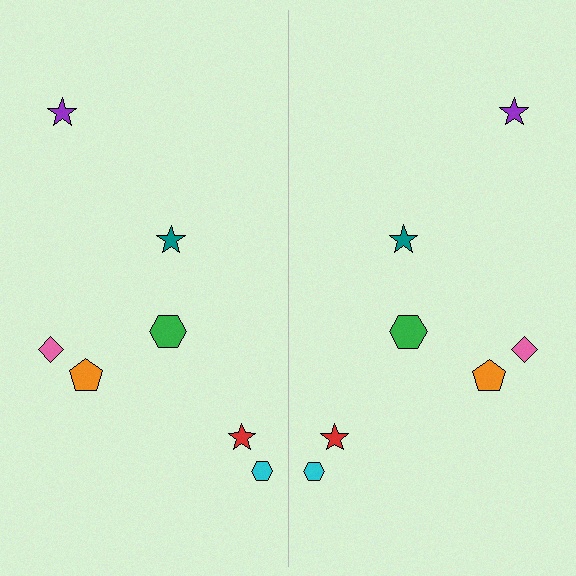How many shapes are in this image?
There are 14 shapes in this image.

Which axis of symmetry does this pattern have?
The pattern has a vertical axis of symmetry running through the center of the image.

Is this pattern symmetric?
Yes, this pattern has bilateral (reflection) symmetry.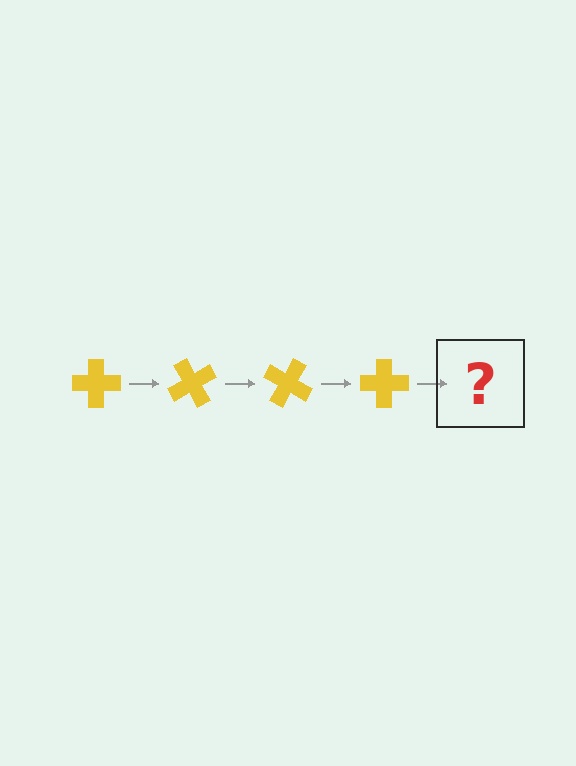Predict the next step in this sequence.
The next step is a yellow cross rotated 240 degrees.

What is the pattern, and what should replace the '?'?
The pattern is that the cross rotates 60 degrees each step. The '?' should be a yellow cross rotated 240 degrees.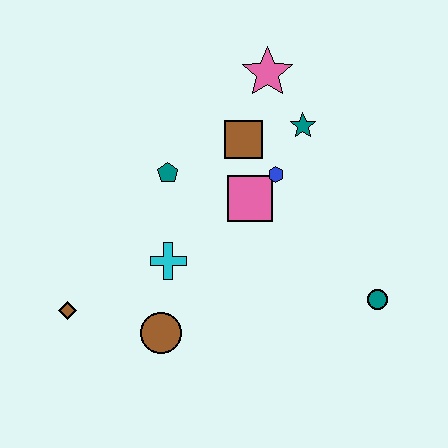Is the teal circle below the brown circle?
No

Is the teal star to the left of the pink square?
No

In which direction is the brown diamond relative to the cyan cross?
The brown diamond is to the left of the cyan cross.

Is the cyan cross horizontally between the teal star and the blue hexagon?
No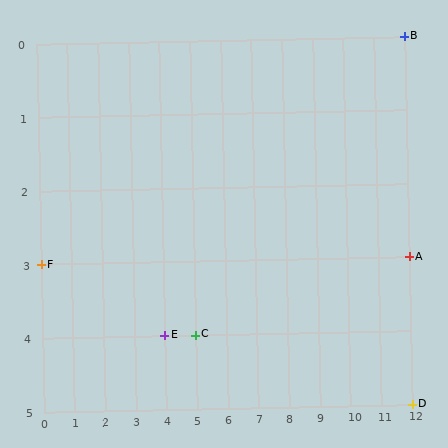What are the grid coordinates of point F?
Point F is at grid coordinates (0, 3).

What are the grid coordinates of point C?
Point C is at grid coordinates (5, 4).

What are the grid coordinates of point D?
Point D is at grid coordinates (12, 5).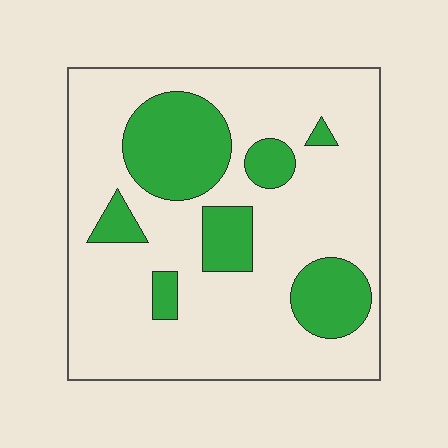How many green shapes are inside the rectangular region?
7.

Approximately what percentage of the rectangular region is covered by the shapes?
Approximately 25%.